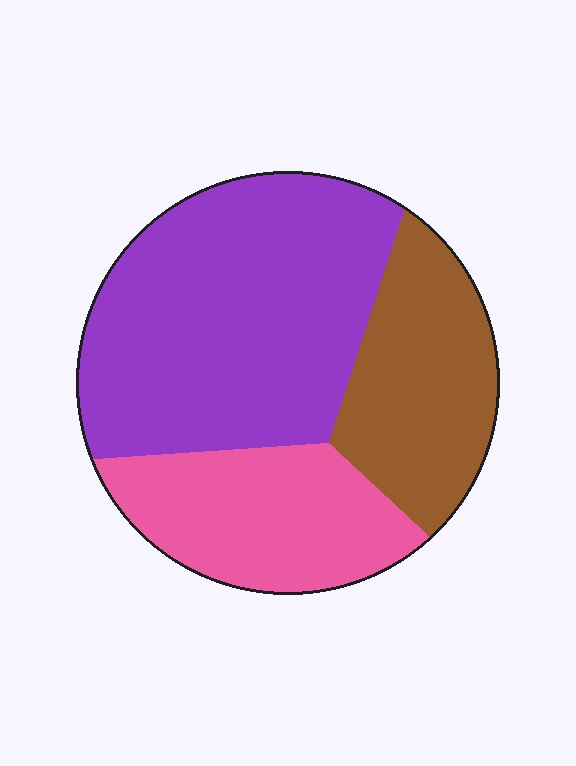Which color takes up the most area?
Purple, at roughly 50%.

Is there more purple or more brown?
Purple.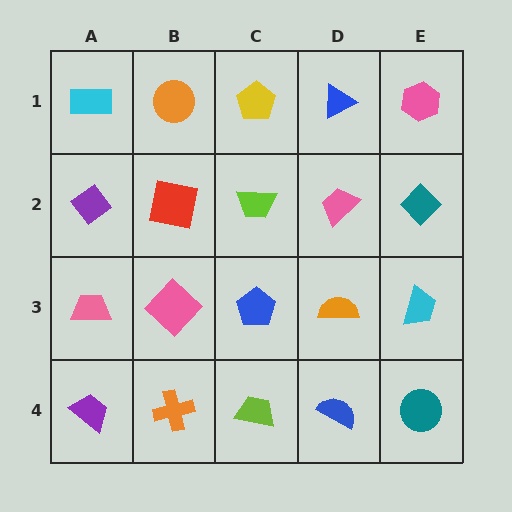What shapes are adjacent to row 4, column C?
A blue pentagon (row 3, column C), an orange cross (row 4, column B), a blue semicircle (row 4, column D).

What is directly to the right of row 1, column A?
An orange circle.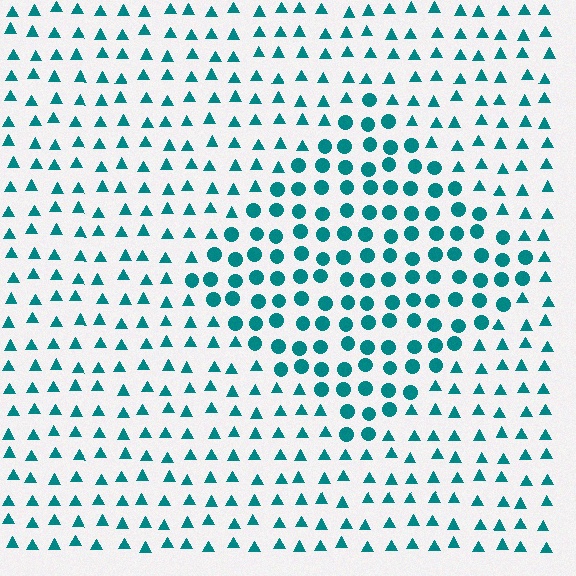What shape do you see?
I see a diamond.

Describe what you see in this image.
The image is filled with small teal elements arranged in a uniform grid. A diamond-shaped region contains circles, while the surrounding area contains triangles. The boundary is defined purely by the change in element shape.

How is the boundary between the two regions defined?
The boundary is defined by a change in element shape: circles inside vs. triangles outside. All elements share the same color and spacing.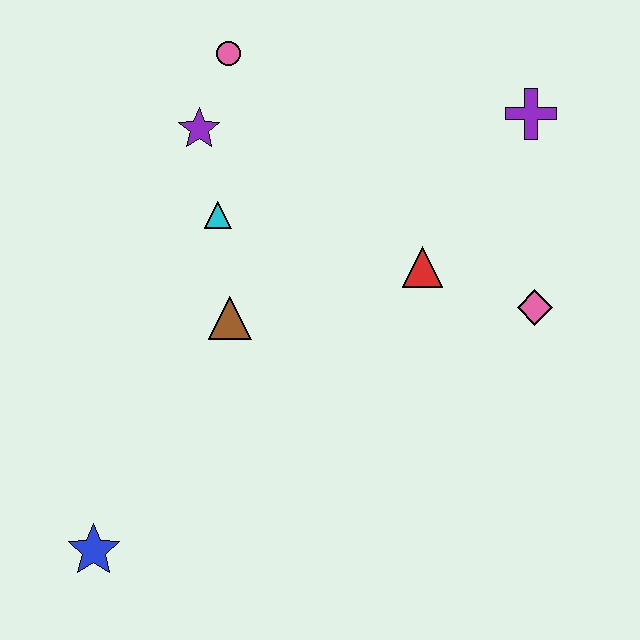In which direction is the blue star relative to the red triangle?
The blue star is to the left of the red triangle.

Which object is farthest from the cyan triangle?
The blue star is farthest from the cyan triangle.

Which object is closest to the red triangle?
The pink diamond is closest to the red triangle.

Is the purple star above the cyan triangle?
Yes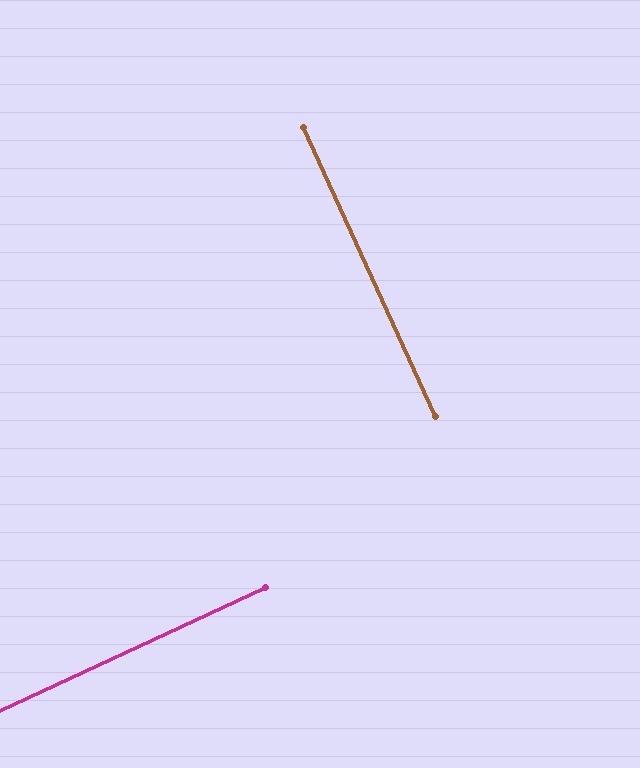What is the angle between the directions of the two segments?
Approximately 90 degrees.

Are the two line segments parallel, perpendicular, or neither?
Perpendicular — they meet at approximately 90°.